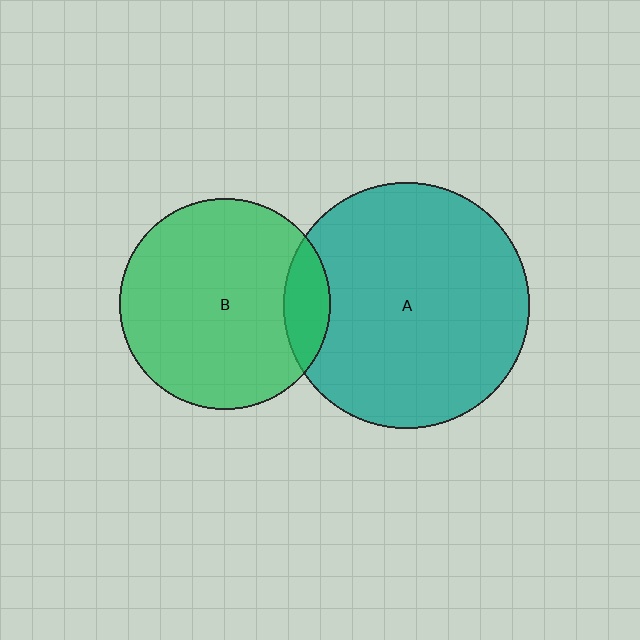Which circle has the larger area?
Circle A (teal).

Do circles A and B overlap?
Yes.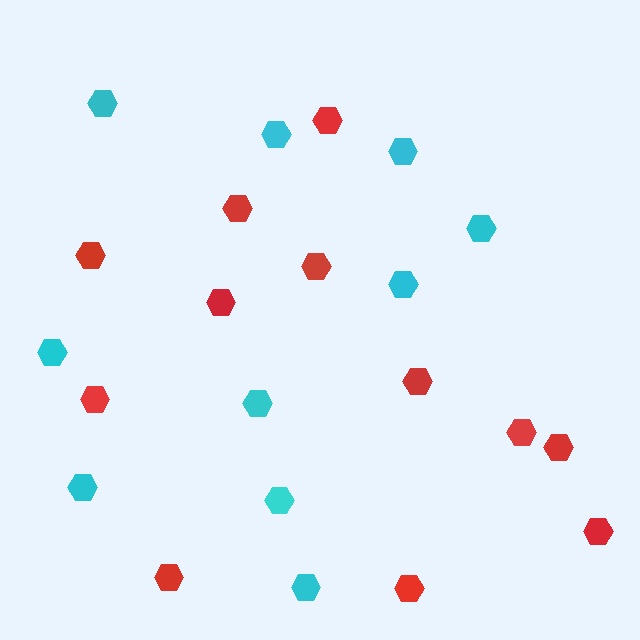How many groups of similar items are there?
There are 2 groups: one group of red hexagons (12) and one group of cyan hexagons (10).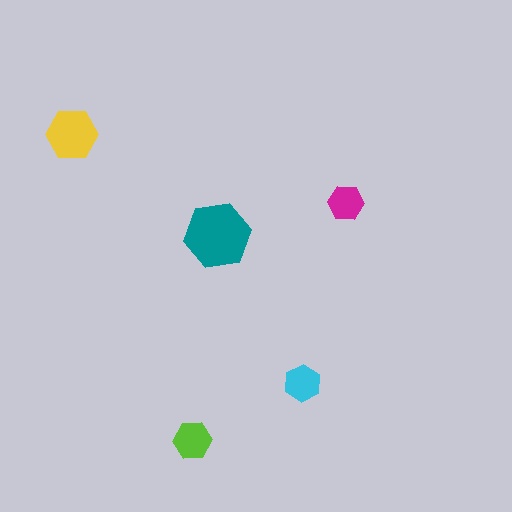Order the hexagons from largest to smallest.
the teal one, the yellow one, the lime one, the cyan one, the magenta one.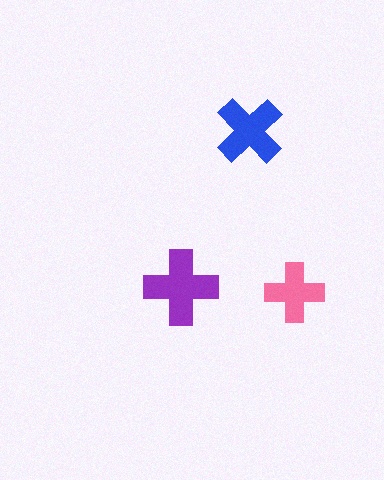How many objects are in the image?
There are 3 objects in the image.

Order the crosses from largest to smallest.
the purple one, the blue one, the pink one.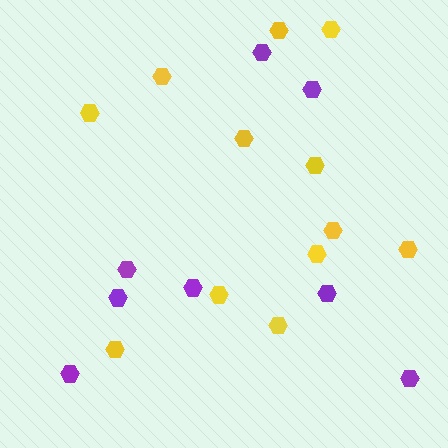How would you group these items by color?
There are 2 groups: one group of purple hexagons (8) and one group of yellow hexagons (12).